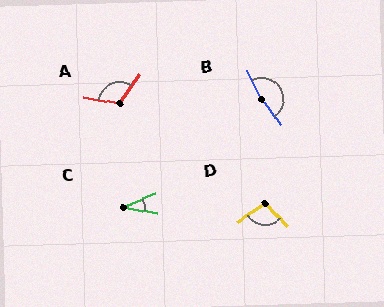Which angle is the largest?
B, at approximately 169 degrees.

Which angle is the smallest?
C, at approximately 33 degrees.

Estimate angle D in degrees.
Approximately 99 degrees.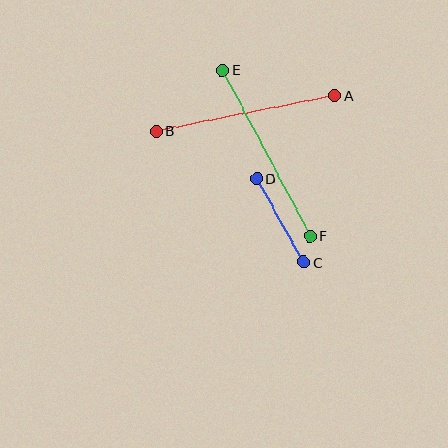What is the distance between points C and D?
The distance is approximately 96 pixels.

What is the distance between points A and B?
The distance is approximately 182 pixels.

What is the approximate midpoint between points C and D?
The midpoint is at approximately (280, 220) pixels.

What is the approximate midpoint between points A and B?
The midpoint is at approximately (245, 113) pixels.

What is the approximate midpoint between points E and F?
The midpoint is at approximately (266, 153) pixels.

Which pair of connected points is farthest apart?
Points E and F are farthest apart.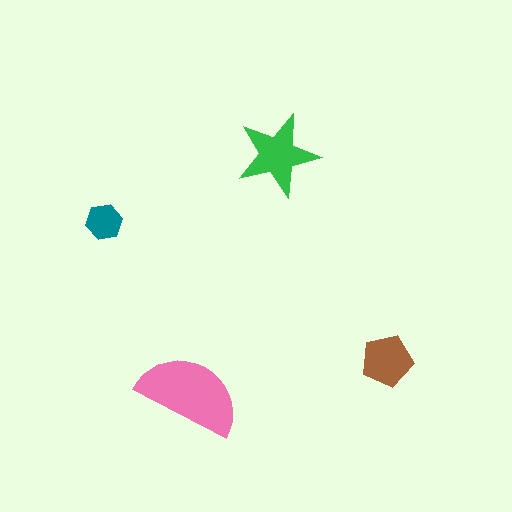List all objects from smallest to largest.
The teal hexagon, the brown pentagon, the green star, the pink semicircle.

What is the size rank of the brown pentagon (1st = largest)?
3rd.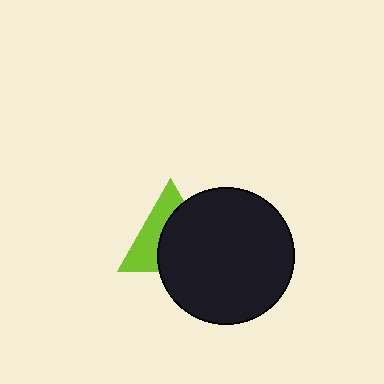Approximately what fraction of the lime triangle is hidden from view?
Roughly 57% of the lime triangle is hidden behind the black circle.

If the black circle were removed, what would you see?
You would see the complete lime triangle.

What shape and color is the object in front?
The object in front is a black circle.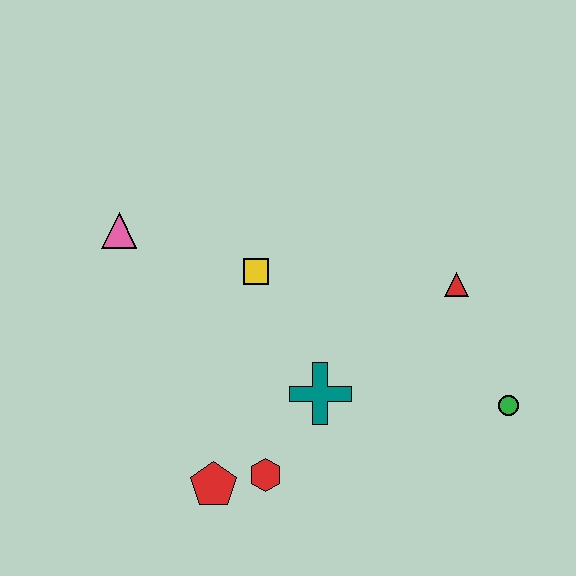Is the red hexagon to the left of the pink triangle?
No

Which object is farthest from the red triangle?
The pink triangle is farthest from the red triangle.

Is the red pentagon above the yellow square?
No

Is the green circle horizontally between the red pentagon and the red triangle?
No